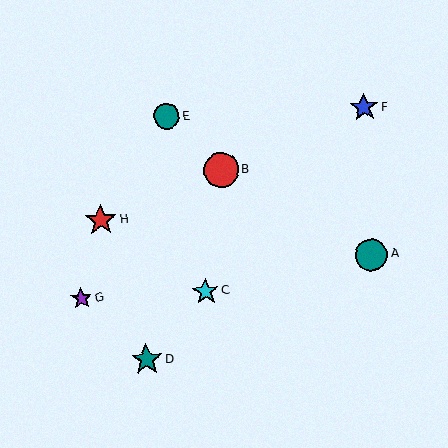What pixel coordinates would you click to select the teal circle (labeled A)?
Click at (372, 255) to select the teal circle A.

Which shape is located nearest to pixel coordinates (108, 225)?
The red star (labeled H) at (101, 220) is nearest to that location.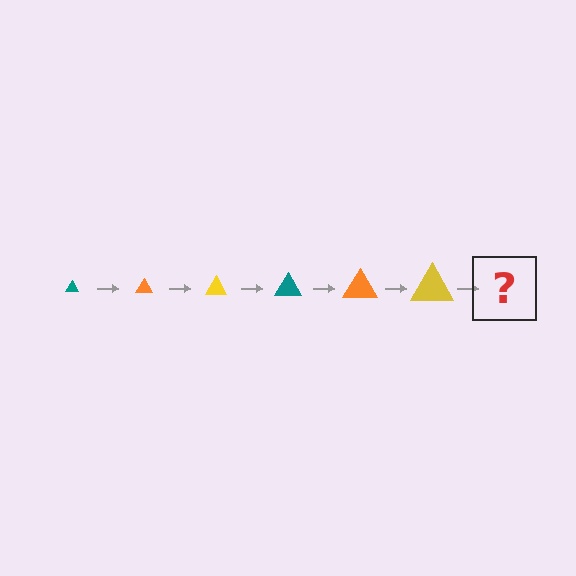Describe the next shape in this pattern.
It should be a teal triangle, larger than the previous one.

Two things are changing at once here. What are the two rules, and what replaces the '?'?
The two rules are that the triangle grows larger each step and the color cycles through teal, orange, and yellow. The '?' should be a teal triangle, larger than the previous one.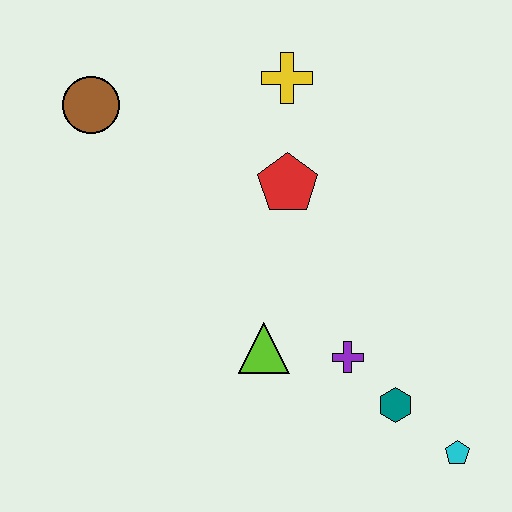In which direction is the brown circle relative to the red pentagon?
The brown circle is to the left of the red pentagon.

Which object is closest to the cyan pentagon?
The teal hexagon is closest to the cyan pentagon.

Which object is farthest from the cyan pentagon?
The brown circle is farthest from the cyan pentagon.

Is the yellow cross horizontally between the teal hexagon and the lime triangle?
Yes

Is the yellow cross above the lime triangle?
Yes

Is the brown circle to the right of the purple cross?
No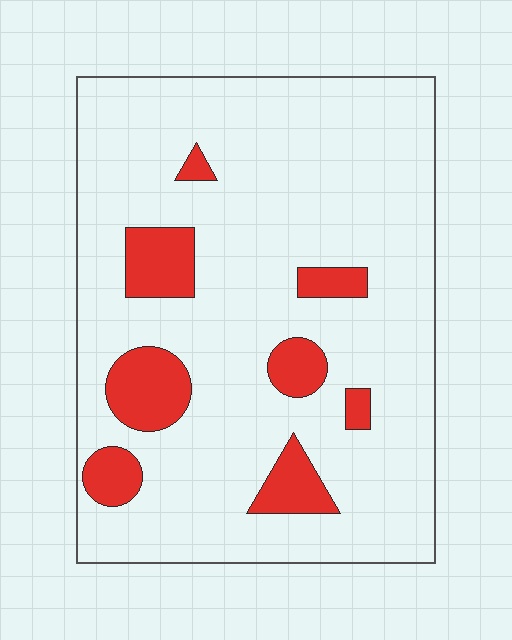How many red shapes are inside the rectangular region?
8.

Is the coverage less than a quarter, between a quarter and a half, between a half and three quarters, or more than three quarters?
Less than a quarter.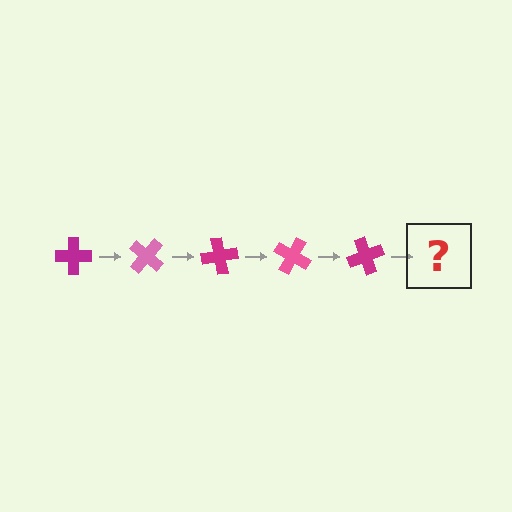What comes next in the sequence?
The next element should be a pink cross, rotated 200 degrees from the start.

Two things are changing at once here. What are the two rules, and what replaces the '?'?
The two rules are that it rotates 40 degrees each step and the color cycles through magenta and pink. The '?' should be a pink cross, rotated 200 degrees from the start.